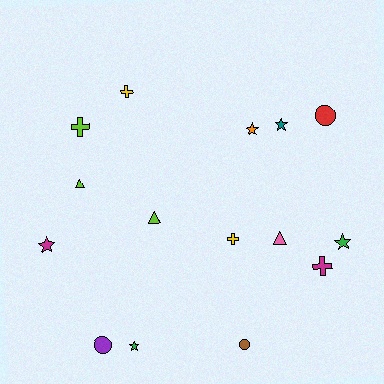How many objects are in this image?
There are 15 objects.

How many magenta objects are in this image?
There are 2 magenta objects.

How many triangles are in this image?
There are 3 triangles.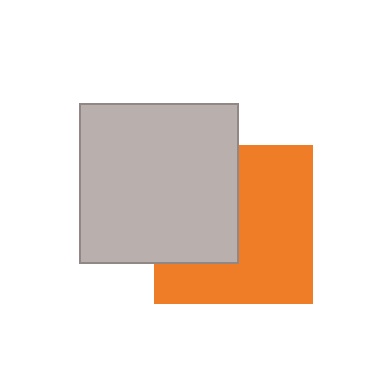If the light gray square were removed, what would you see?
You would see the complete orange square.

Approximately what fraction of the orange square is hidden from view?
Roughly 40% of the orange square is hidden behind the light gray square.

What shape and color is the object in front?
The object in front is a light gray square.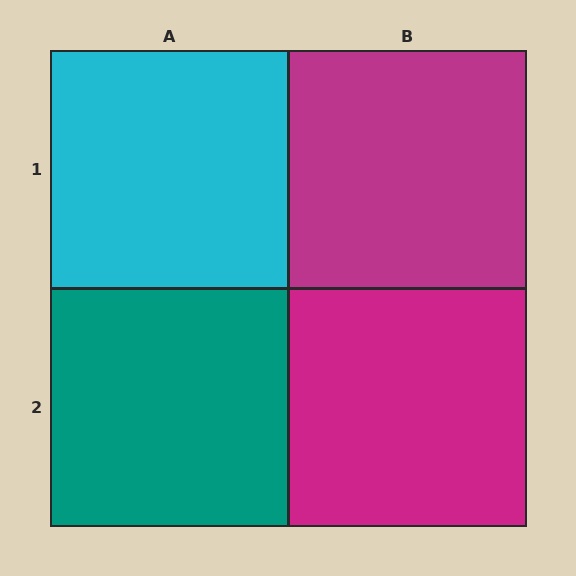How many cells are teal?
1 cell is teal.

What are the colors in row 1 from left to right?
Cyan, magenta.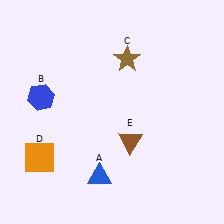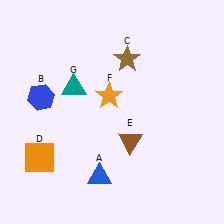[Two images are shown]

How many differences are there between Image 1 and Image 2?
There are 2 differences between the two images.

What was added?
An orange star (F), a teal triangle (G) were added in Image 2.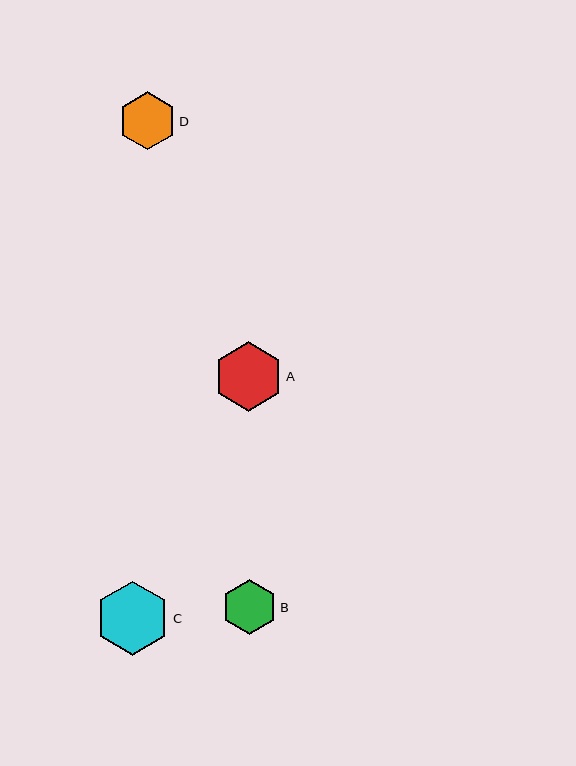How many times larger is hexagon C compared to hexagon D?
Hexagon C is approximately 1.3 times the size of hexagon D.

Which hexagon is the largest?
Hexagon C is the largest with a size of approximately 74 pixels.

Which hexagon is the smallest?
Hexagon B is the smallest with a size of approximately 55 pixels.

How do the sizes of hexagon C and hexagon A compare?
Hexagon C and hexagon A are approximately the same size.